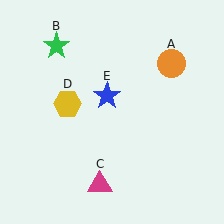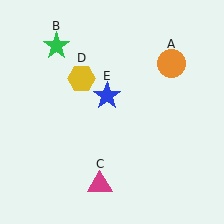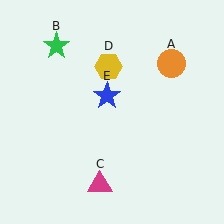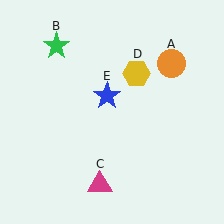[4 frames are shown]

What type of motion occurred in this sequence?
The yellow hexagon (object D) rotated clockwise around the center of the scene.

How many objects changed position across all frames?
1 object changed position: yellow hexagon (object D).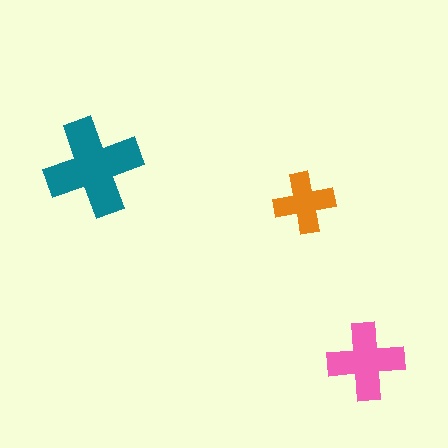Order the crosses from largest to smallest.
the teal one, the pink one, the orange one.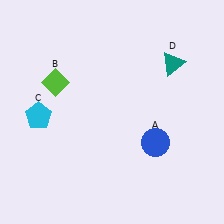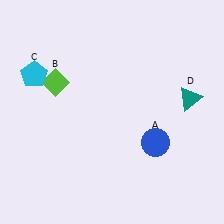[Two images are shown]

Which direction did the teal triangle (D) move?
The teal triangle (D) moved down.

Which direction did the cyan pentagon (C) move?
The cyan pentagon (C) moved up.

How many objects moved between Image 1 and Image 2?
2 objects moved between the two images.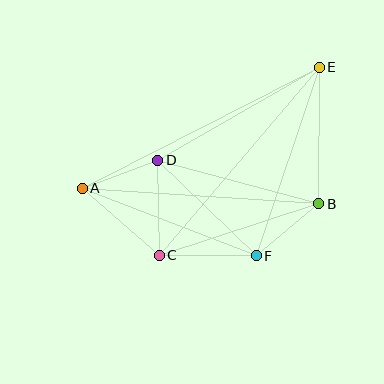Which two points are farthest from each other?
Points A and E are farthest from each other.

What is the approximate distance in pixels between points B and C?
The distance between B and C is approximately 168 pixels.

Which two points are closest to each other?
Points A and D are closest to each other.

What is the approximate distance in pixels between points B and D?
The distance between B and D is approximately 167 pixels.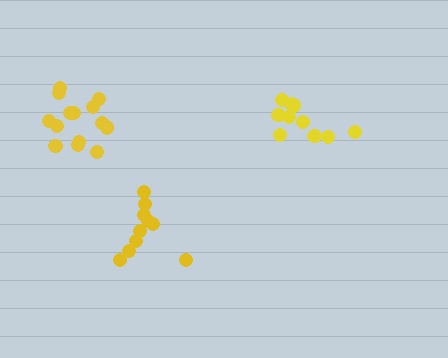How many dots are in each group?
Group 1: 15 dots, Group 2: 10 dots, Group 3: 10 dots (35 total).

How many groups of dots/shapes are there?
There are 3 groups.